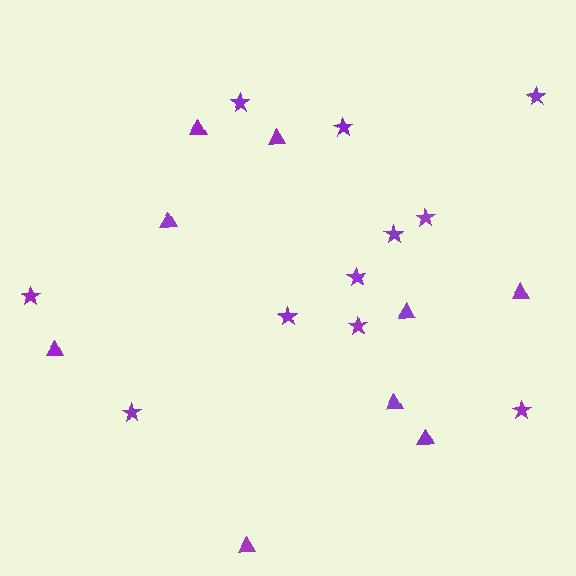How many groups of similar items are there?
There are 2 groups: one group of stars (11) and one group of triangles (9).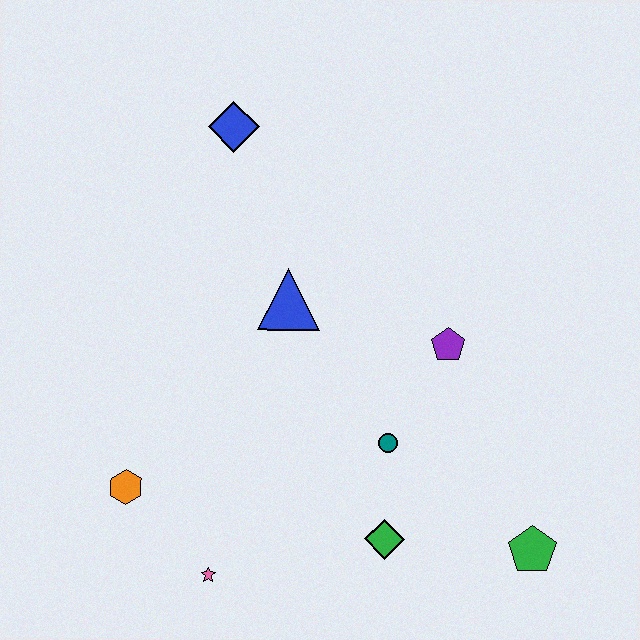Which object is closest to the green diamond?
The teal circle is closest to the green diamond.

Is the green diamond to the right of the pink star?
Yes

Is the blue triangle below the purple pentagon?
No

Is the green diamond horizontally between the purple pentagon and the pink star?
Yes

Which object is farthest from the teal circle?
The blue diamond is farthest from the teal circle.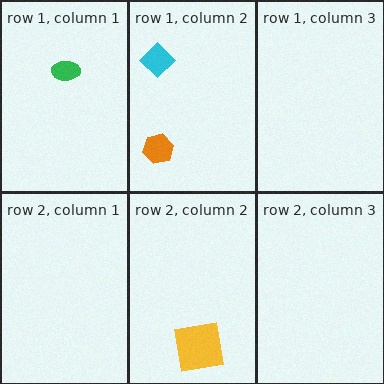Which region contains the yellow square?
The row 2, column 2 region.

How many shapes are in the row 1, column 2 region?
2.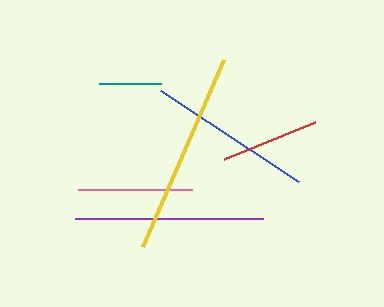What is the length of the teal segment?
The teal segment is approximately 62 pixels long.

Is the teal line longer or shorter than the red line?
The red line is longer than the teal line.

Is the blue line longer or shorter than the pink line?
The blue line is longer than the pink line.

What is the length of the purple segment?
The purple segment is approximately 188 pixels long.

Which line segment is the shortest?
The teal line is the shortest at approximately 62 pixels.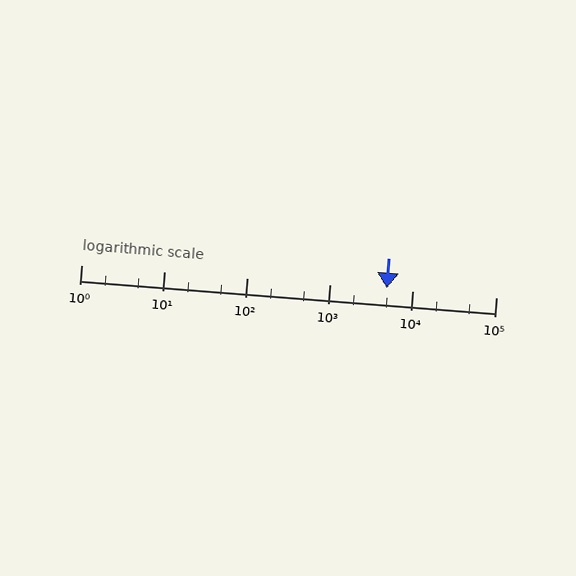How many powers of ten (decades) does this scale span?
The scale spans 5 decades, from 1 to 100000.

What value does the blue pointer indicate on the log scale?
The pointer indicates approximately 4800.